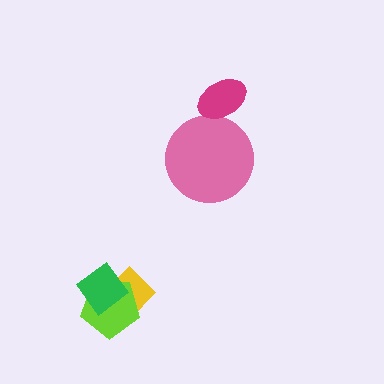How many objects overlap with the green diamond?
2 objects overlap with the green diamond.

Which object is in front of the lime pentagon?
The green diamond is in front of the lime pentagon.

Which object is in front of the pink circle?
The magenta ellipse is in front of the pink circle.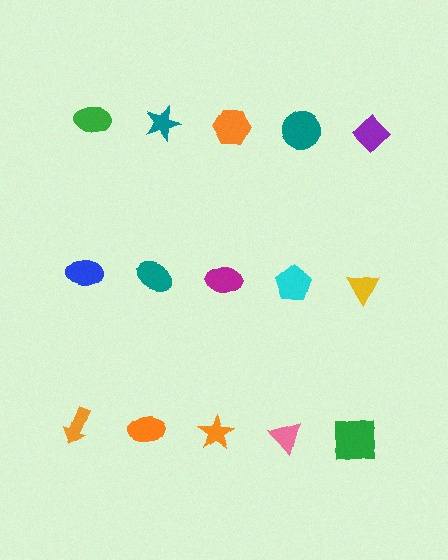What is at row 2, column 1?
A blue ellipse.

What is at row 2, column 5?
A yellow triangle.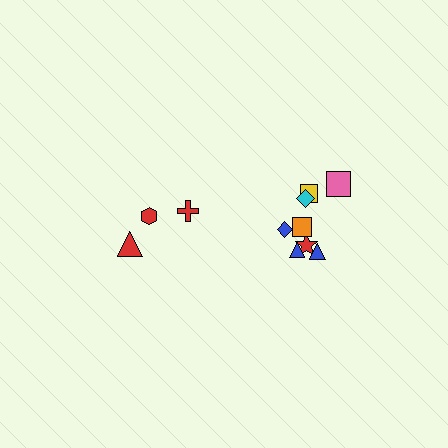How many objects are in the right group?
There are 8 objects.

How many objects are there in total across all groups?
There are 11 objects.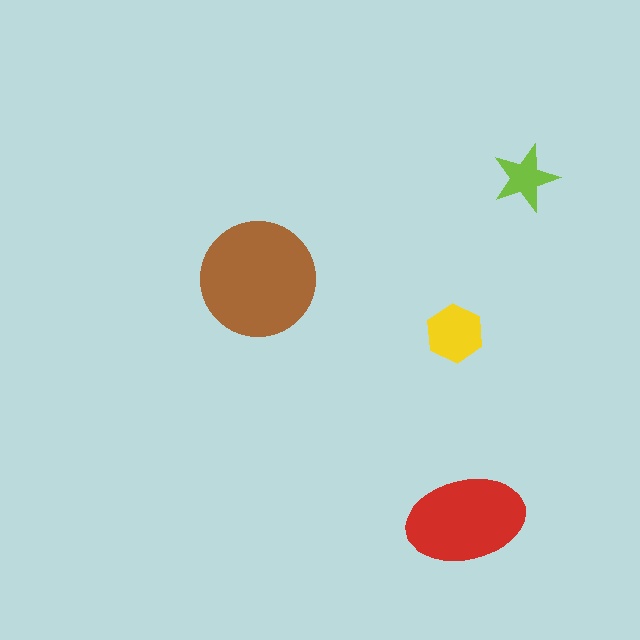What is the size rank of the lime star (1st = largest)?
4th.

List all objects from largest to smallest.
The brown circle, the red ellipse, the yellow hexagon, the lime star.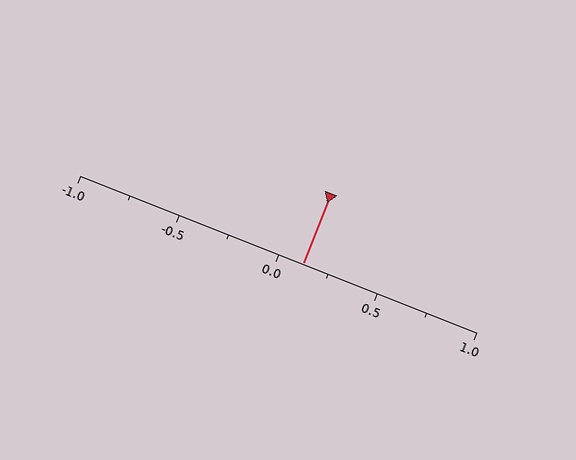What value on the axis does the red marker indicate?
The marker indicates approximately 0.12.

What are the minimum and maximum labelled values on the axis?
The axis runs from -1.0 to 1.0.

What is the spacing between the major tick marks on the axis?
The major ticks are spaced 0.5 apart.